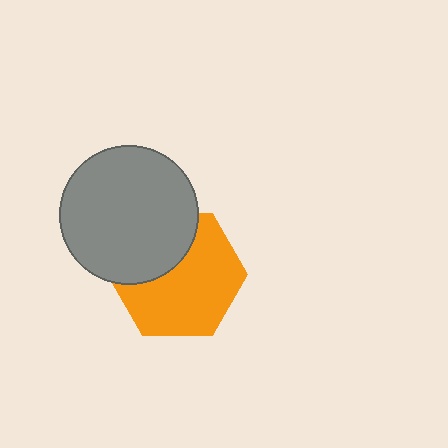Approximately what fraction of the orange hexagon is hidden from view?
Roughly 34% of the orange hexagon is hidden behind the gray circle.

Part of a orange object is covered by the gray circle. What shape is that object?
It is a hexagon.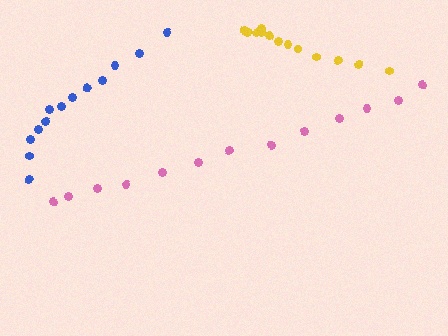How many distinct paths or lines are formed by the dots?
There are 3 distinct paths.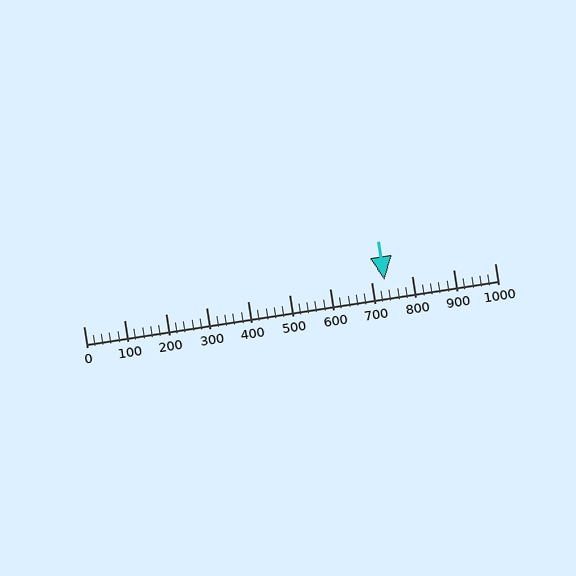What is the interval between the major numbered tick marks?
The major tick marks are spaced 100 units apart.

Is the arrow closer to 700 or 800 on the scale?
The arrow is closer to 700.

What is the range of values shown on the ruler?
The ruler shows values from 0 to 1000.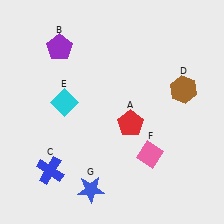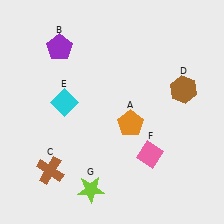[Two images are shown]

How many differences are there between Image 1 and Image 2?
There are 3 differences between the two images.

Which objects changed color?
A changed from red to orange. C changed from blue to brown. G changed from blue to lime.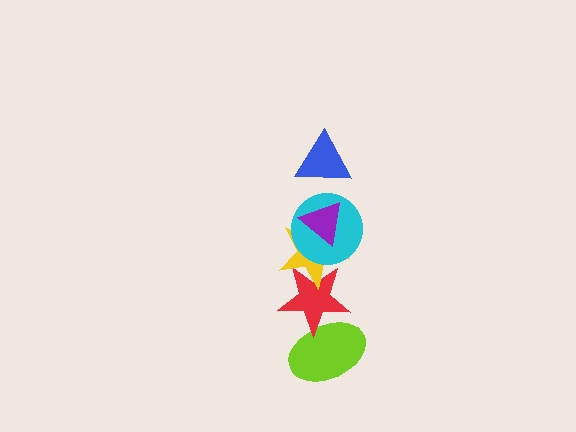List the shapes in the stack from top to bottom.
From top to bottom: the blue triangle, the purple triangle, the cyan circle, the yellow star, the red star, the lime ellipse.